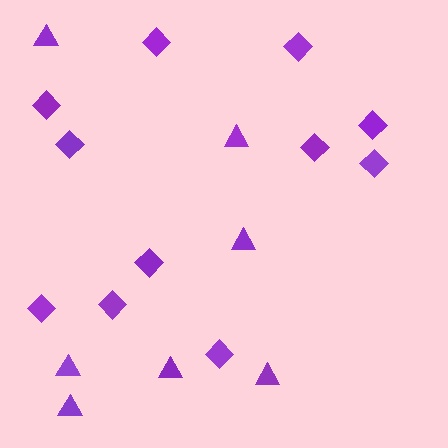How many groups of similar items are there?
There are 2 groups: one group of triangles (7) and one group of diamonds (11).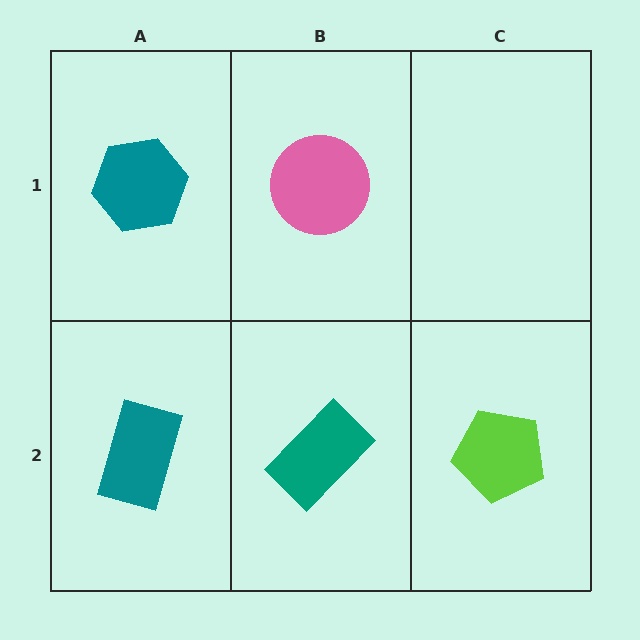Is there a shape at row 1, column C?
No, that cell is empty.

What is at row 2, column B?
A teal rectangle.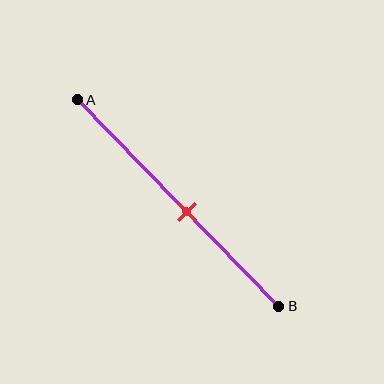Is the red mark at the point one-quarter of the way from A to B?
No, the mark is at about 55% from A, not at the 25% one-quarter point.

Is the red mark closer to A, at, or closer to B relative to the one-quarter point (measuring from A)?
The red mark is closer to point B than the one-quarter point of segment AB.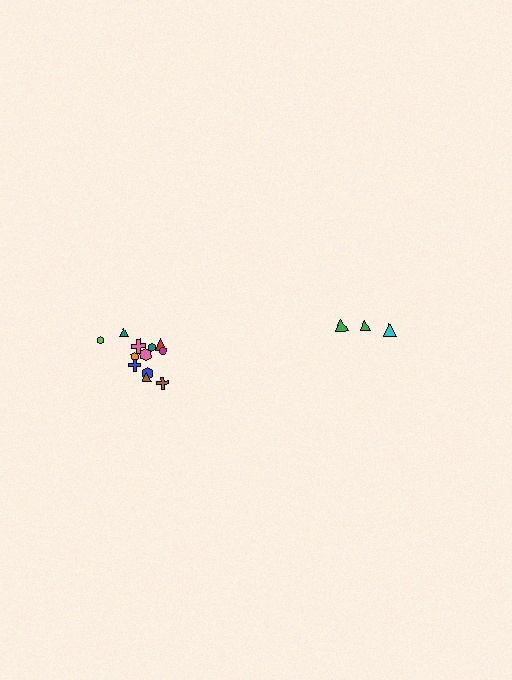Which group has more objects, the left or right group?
The left group.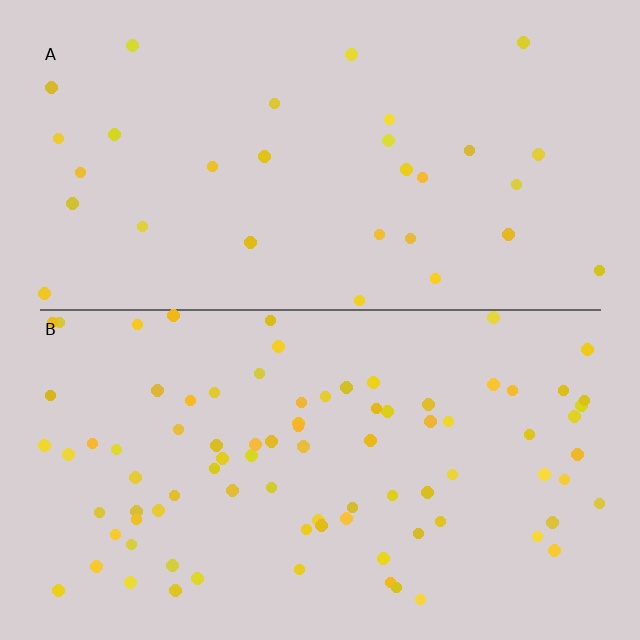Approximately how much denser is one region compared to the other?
Approximately 2.9× — region B over region A.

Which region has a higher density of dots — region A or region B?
B (the bottom).